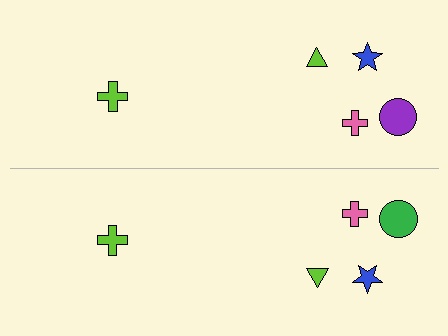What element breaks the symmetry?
The green circle on the bottom side breaks the symmetry — its mirror counterpart is purple.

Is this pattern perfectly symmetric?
No, the pattern is not perfectly symmetric. The green circle on the bottom side breaks the symmetry — its mirror counterpart is purple.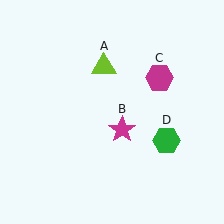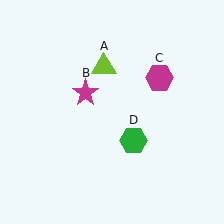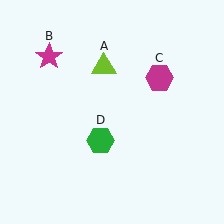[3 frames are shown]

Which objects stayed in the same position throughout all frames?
Lime triangle (object A) and magenta hexagon (object C) remained stationary.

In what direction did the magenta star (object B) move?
The magenta star (object B) moved up and to the left.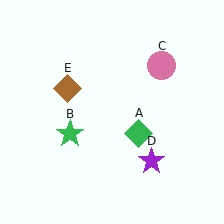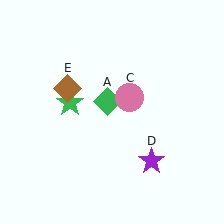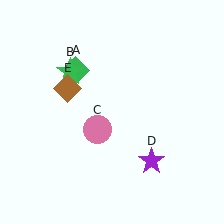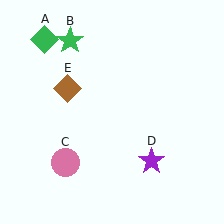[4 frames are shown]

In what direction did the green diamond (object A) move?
The green diamond (object A) moved up and to the left.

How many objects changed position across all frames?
3 objects changed position: green diamond (object A), green star (object B), pink circle (object C).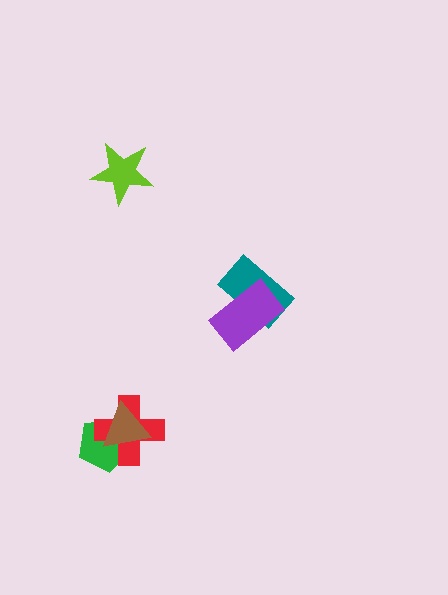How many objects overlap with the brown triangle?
2 objects overlap with the brown triangle.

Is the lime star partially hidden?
No, no other shape covers it.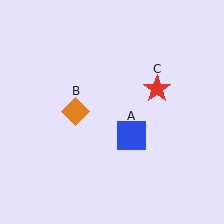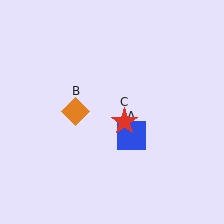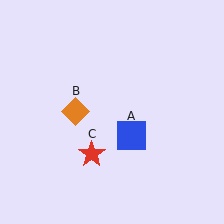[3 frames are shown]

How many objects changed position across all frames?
1 object changed position: red star (object C).